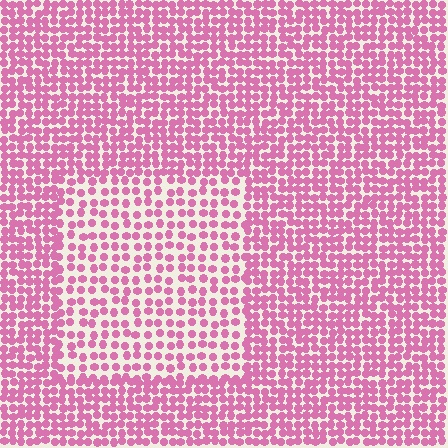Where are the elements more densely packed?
The elements are more densely packed outside the rectangle boundary.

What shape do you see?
I see a rectangle.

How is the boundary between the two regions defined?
The boundary is defined by a change in element density (approximately 1.7x ratio). All elements are the same color, size, and shape.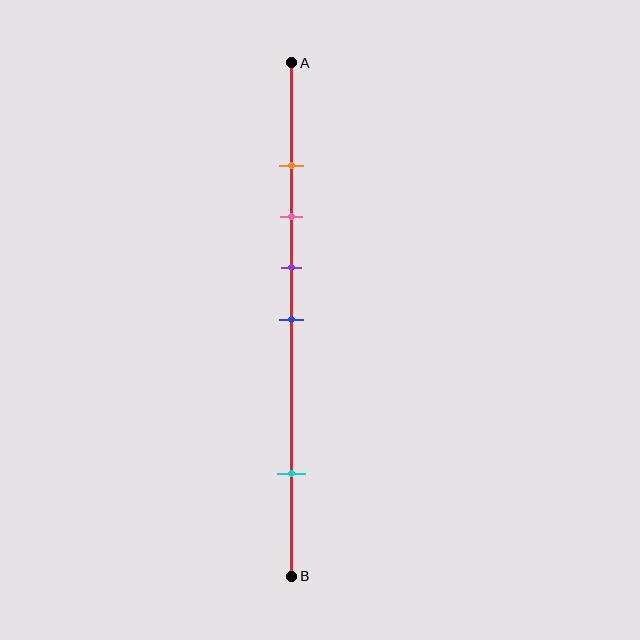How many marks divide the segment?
There are 5 marks dividing the segment.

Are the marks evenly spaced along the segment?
No, the marks are not evenly spaced.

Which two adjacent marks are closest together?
The orange and pink marks are the closest adjacent pair.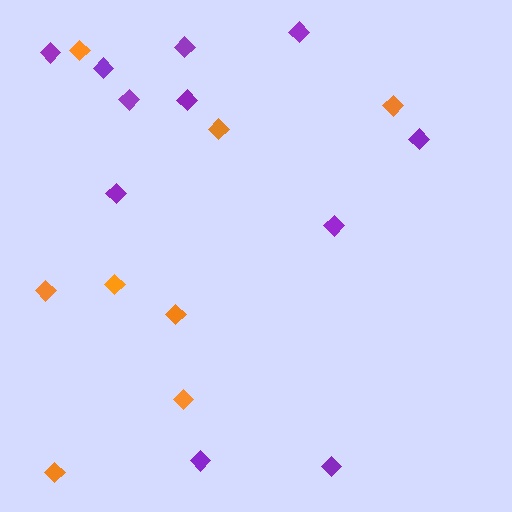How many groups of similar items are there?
There are 2 groups: one group of purple diamonds (11) and one group of orange diamonds (8).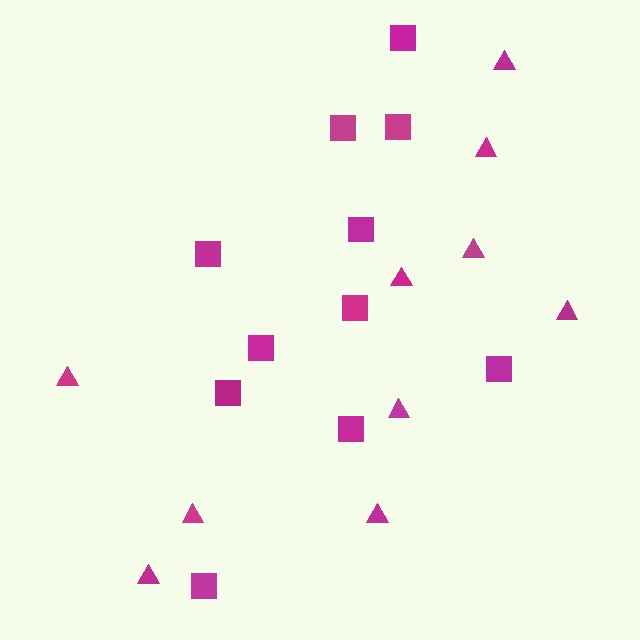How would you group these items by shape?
There are 2 groups: one group of squares (11) and one group of triangles (10).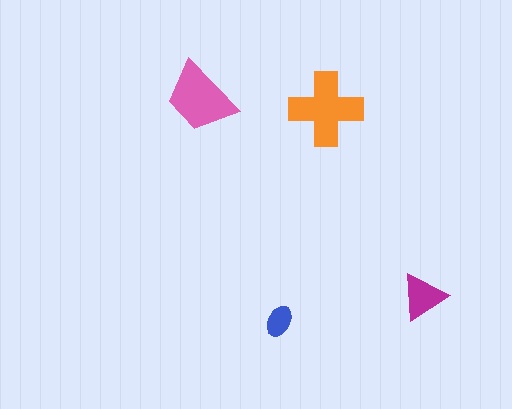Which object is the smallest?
The blue ellipse.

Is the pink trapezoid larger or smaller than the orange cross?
Smaller.